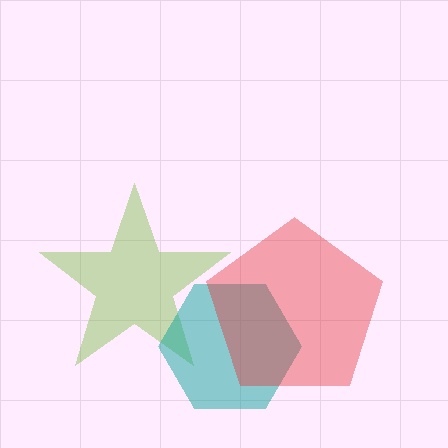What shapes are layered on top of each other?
The layered shapes are: a lime star, a teal hexagon, a red pentagon.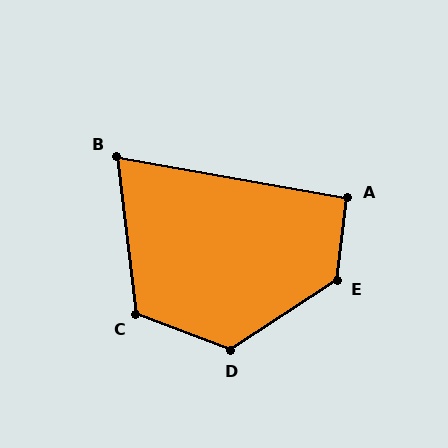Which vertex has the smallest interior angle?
B, at approximately 73 degrees.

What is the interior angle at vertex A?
Approximately 93 degrees (approximately right).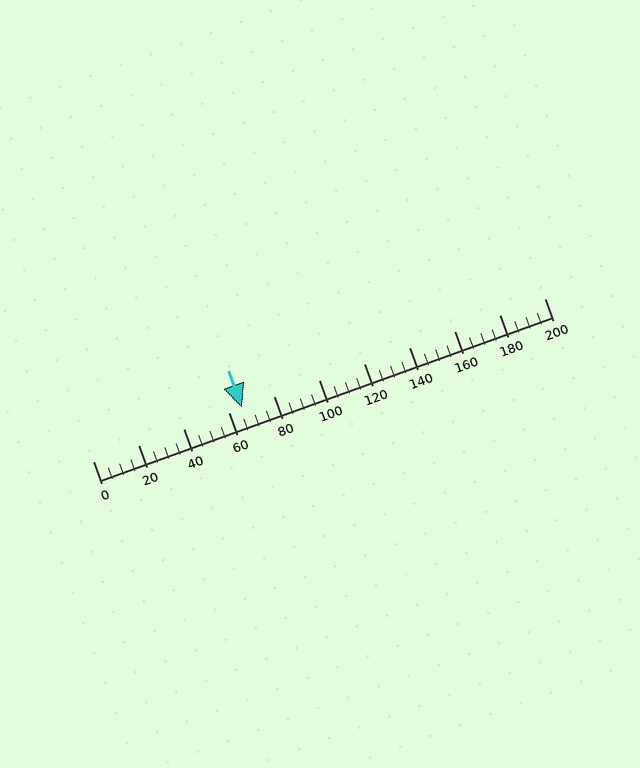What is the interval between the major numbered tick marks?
The major tick marks are spaced 20 units apart.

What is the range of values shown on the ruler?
The ruler shows values from 0 to 200.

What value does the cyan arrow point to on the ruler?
The cyan arrow points to approximately 66.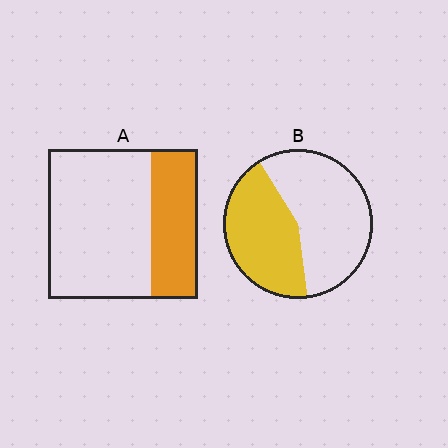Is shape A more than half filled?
No.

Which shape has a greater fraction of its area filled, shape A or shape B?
Shape B.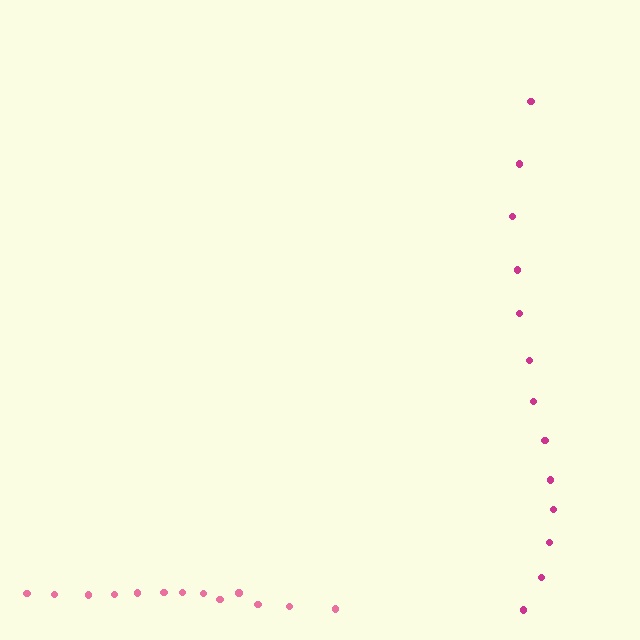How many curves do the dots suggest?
There are 2 distinct paths.